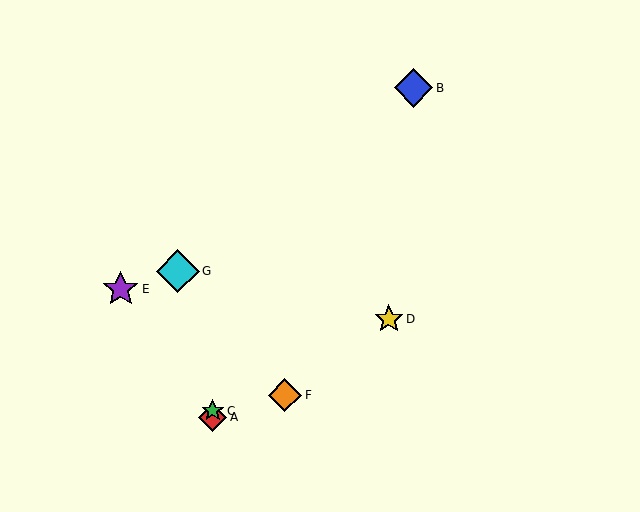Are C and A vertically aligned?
Yes, both are at x≈213.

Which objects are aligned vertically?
Objects A, C are aligned vertically.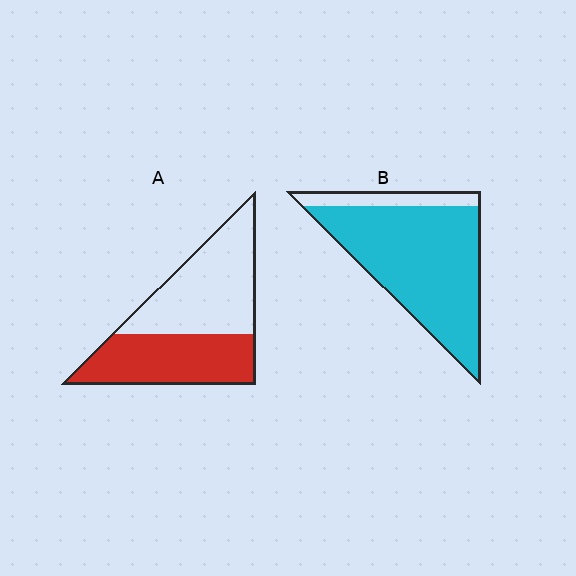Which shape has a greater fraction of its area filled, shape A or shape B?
Shape B.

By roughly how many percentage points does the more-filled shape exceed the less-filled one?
By roughly 40 percentage points (B over A).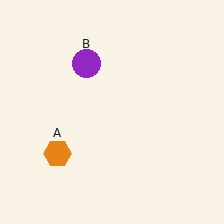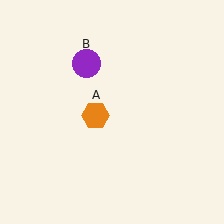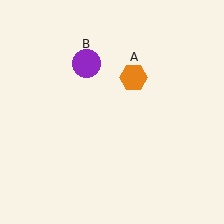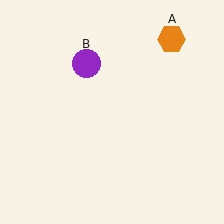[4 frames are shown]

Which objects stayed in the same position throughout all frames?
Purple circle (object B) remained stationary.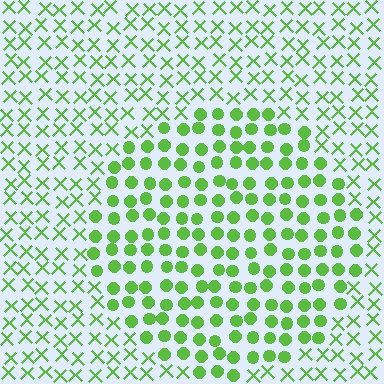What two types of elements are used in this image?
The image uses circles inside the circle region and X marks outside it.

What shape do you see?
I see a circle.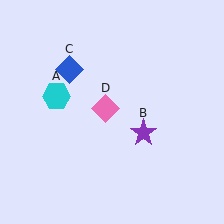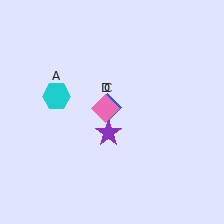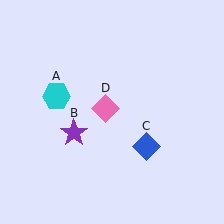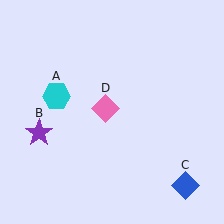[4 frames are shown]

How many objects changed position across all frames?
2 objects changed position: purple star (object B), blue diamond (object C).